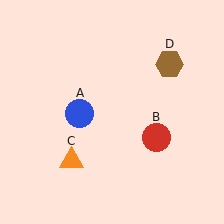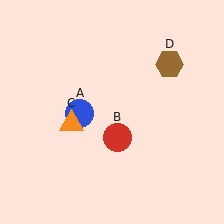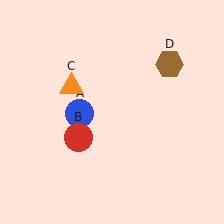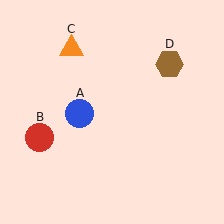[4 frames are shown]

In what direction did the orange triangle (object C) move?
The orange triangle (object C) moved up.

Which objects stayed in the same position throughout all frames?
Blue circle (object A) and brown hexagon (object D) remained stationary.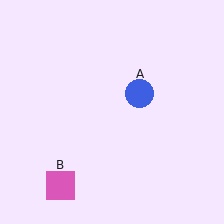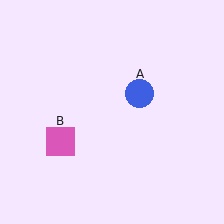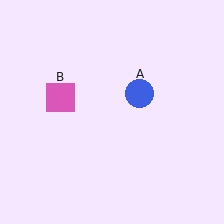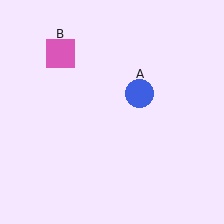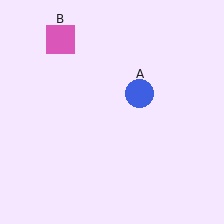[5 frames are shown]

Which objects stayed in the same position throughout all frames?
Blue circle (object A) remained stationary.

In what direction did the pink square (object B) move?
The pink square (object B) moved up.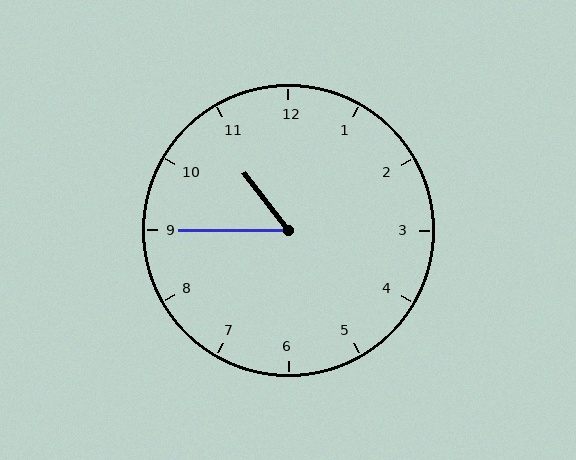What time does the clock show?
10:45.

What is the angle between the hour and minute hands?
Approximately 52 degrees.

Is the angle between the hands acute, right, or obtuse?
It is acute.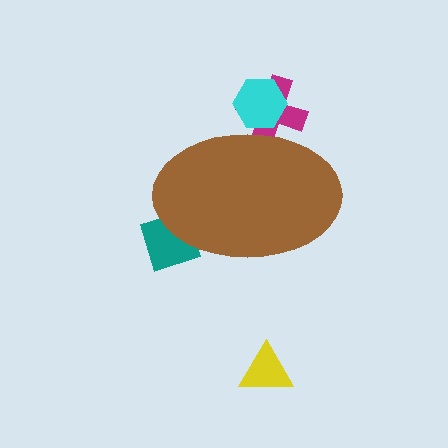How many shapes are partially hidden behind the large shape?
3 shapes are partially hidden.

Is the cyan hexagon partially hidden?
Yes, the cyan hexagon is partially hidden behind the brown ellipse.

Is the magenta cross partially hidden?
Yes, the magenta cross is partially hidden behind the brown ellipse.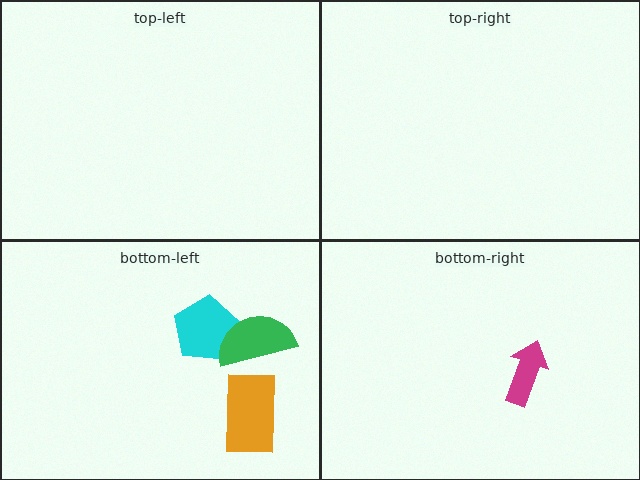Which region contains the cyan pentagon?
The bottom-left region.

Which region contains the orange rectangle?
The bottom-left region.